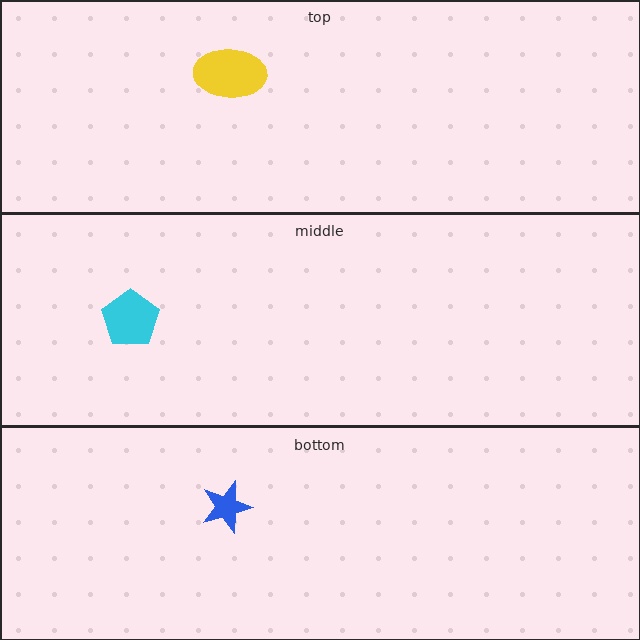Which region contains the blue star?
The bottom region.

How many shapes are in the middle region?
1.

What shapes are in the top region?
The yellow ellipse.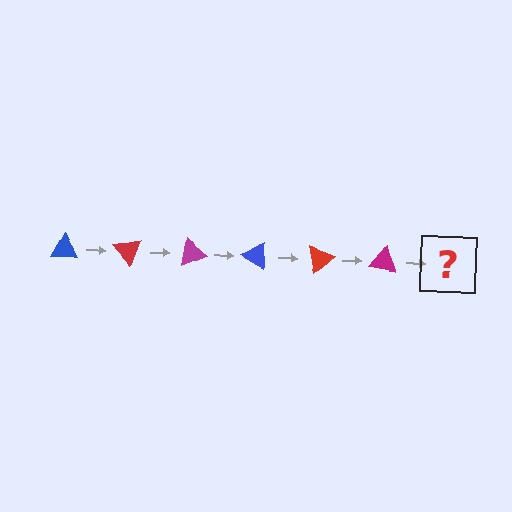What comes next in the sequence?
The next element should be a blue triangle, rotated 300 degrees from the start.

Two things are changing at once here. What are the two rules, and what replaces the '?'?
The two rules are that it rotates 50 degrees each step and the color cycles through blue, red, and magenta. The '?' should be a blue triangle, rotated 300 degrees from the start.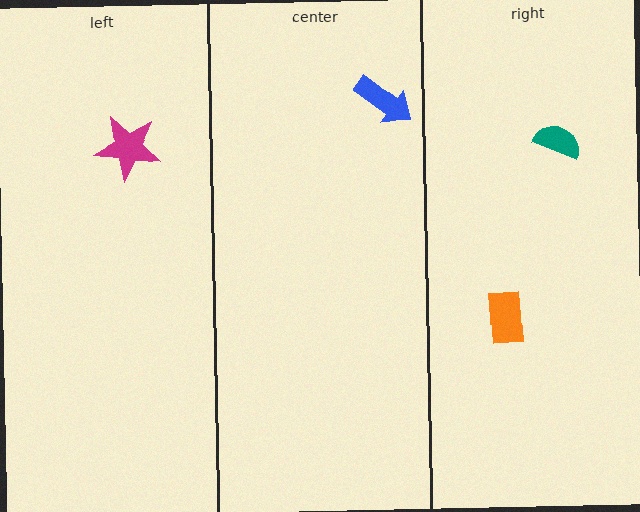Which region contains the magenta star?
The left region.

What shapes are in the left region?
The magenta star.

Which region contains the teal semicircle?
The right region.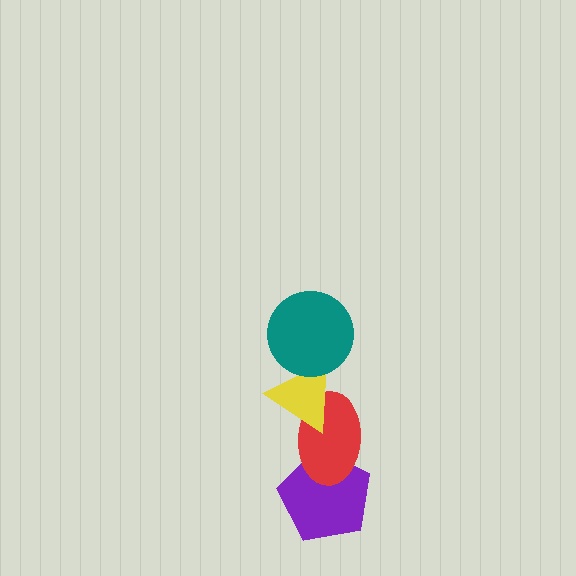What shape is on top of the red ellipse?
The yellow triangle is on top of the red ellipse.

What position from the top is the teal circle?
The teal circle is 1st from the top.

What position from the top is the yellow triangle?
The yellow triangle is 2nd from the top.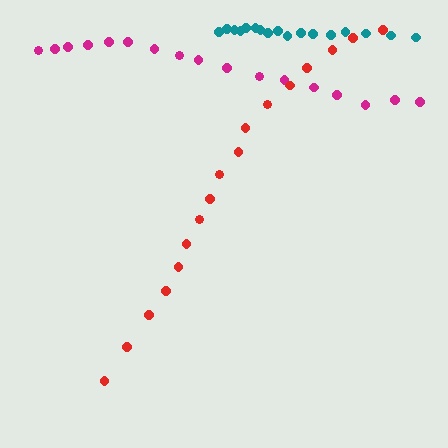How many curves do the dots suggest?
There are 3 distinct paths.